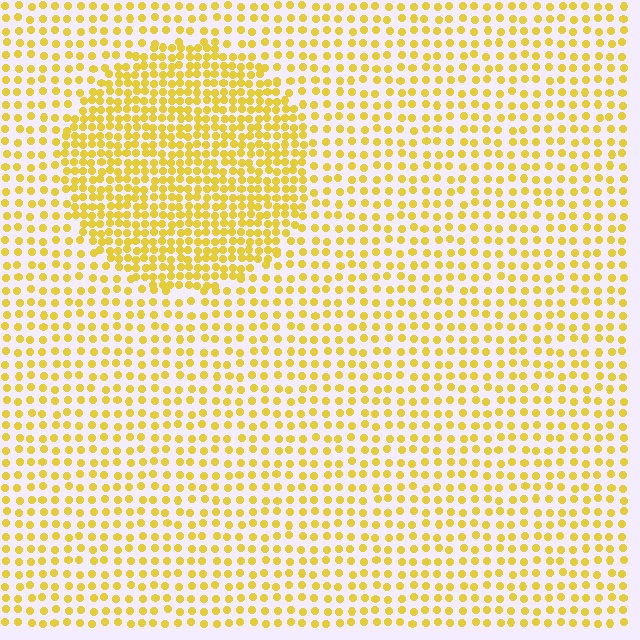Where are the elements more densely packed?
The elements are more densely packed inside the circle boundary.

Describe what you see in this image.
The image contains small yellow elements arranged at two different densities. A circle-shaped region is visible where the elements are more densely packed than the surrounding area.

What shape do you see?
I see a circle.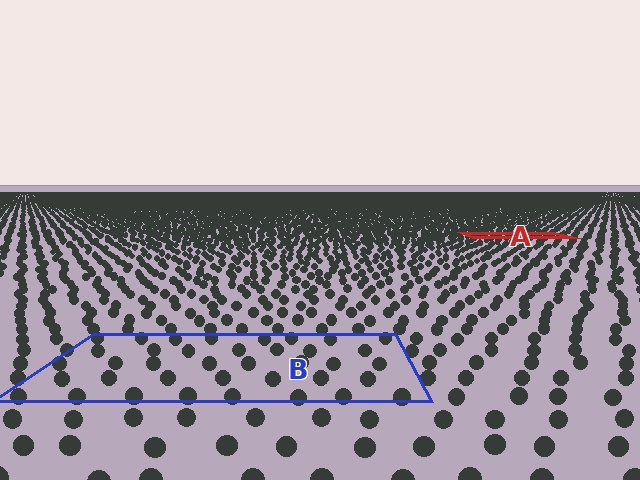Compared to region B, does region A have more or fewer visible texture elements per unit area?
Region A has more texture elements per unit area — they are packed more densely because it is farther away.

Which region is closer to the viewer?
Region B is closer. The texture elements there are larger and more spread out.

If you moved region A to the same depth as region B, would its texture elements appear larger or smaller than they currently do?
They would appear larger. At a closer depth, the same texture elements are projected at a bigger on-screen size.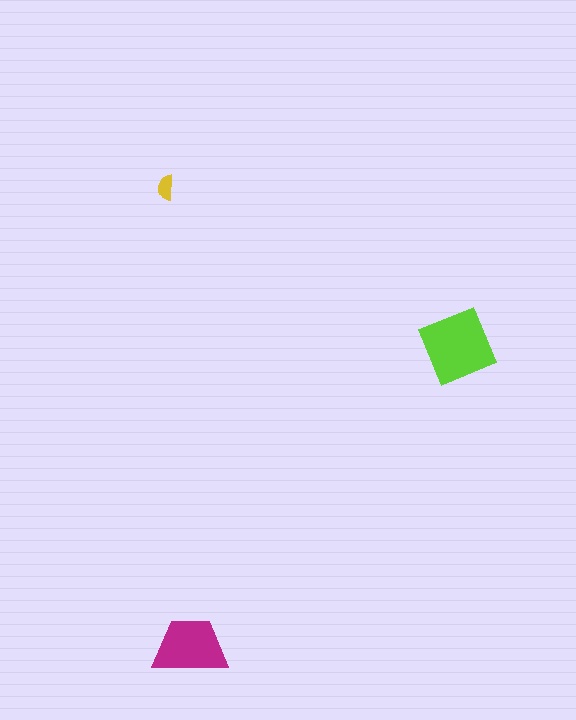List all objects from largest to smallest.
The lime diamond, the magenta trapezoid, the yellow semicircle.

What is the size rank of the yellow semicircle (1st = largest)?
3rd.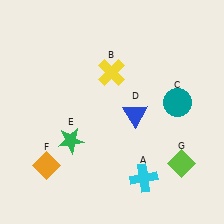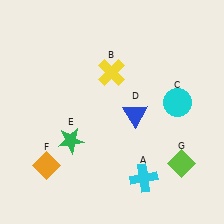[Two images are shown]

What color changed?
The circle (C) changed from teal in Image 1 to cyan in Image 2.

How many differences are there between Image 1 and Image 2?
There is 1 difference between the two images.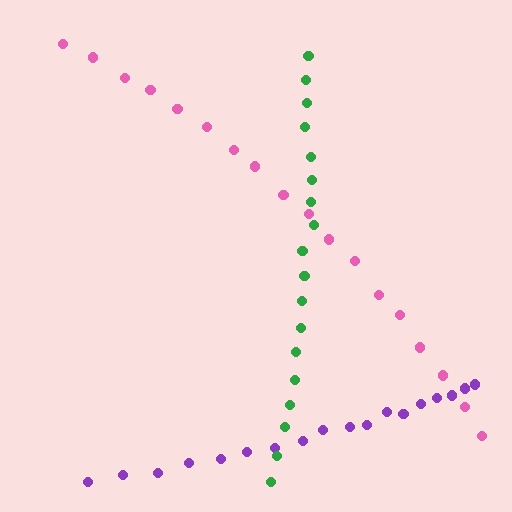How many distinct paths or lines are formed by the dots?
There are 3 distinct paths.